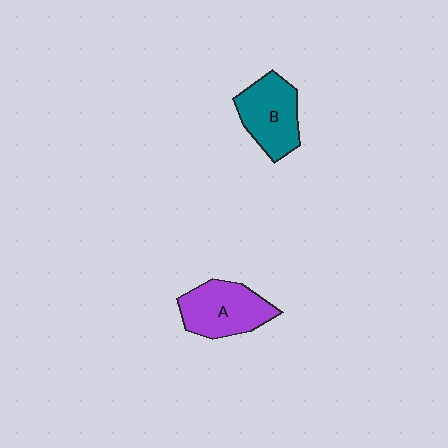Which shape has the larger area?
Shape A (purple).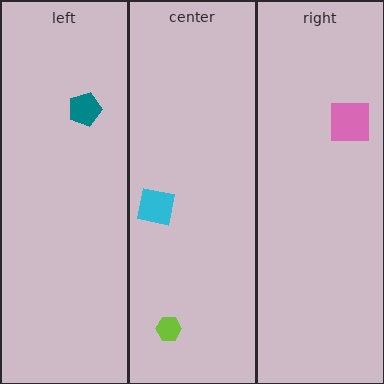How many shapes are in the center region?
2.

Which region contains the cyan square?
The center region.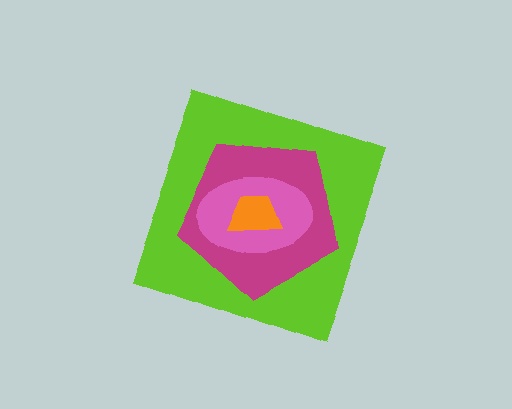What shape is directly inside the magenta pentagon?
The pink ellipse.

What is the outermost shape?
The lime diamond.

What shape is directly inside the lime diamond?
The magenta pentagon.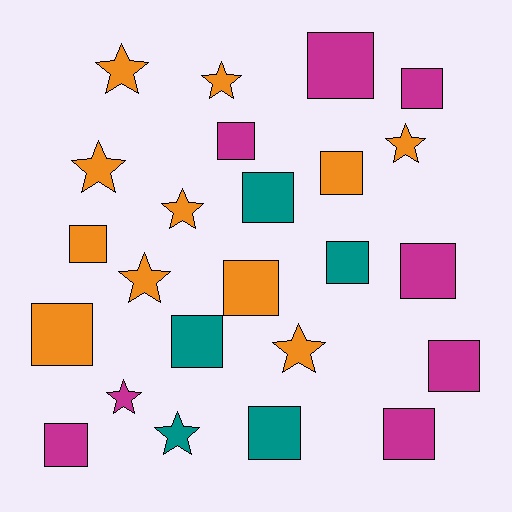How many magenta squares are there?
There are 7 magenta squares.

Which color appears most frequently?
Orange, with 11 objects.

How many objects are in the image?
There are 24 objects.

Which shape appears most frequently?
Square, with 15 objects.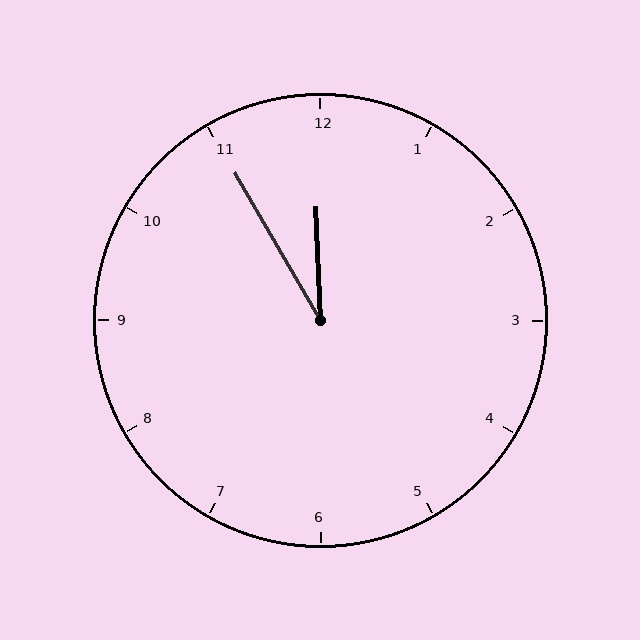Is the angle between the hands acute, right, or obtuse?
It is acute.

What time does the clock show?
11:55.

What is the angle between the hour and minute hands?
Approximately 28 degrees.